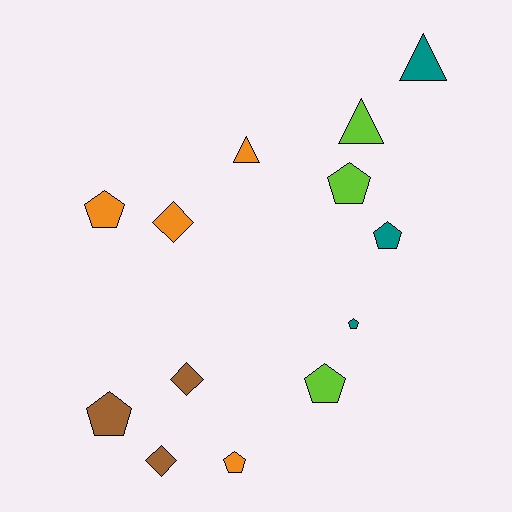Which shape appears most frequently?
Pentagon, with 7 objects.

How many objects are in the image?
There are 13 objects.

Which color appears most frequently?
Orange, with 4 objects.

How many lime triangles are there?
There is 1 lime triangle.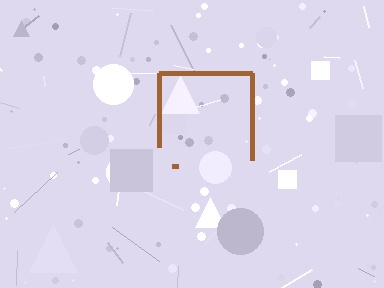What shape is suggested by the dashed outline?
The dashed outline suggests a square.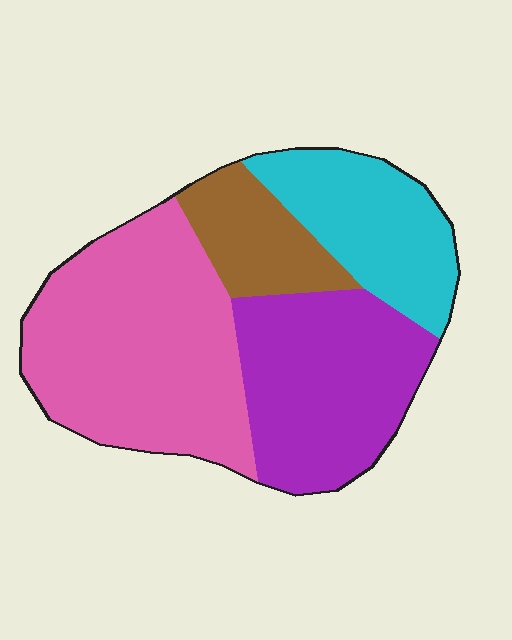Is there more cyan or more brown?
Cyan.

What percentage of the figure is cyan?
Cyan takes up about one fifth (1/5) of the figure.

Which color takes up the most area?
Pink, at roughly 40%.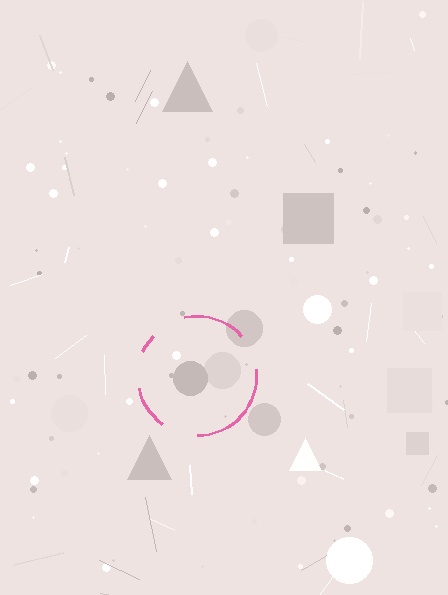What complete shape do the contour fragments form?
The contour fragments form a circle.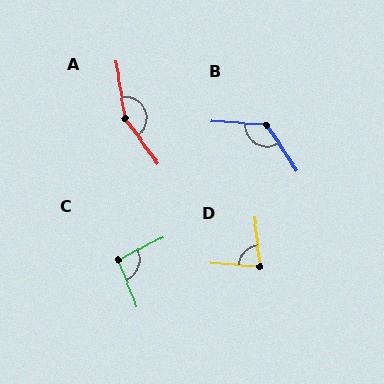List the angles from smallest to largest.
D (79°), C (95°), B (128°), A (153°).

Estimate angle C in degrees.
Approximately 95 degrees.